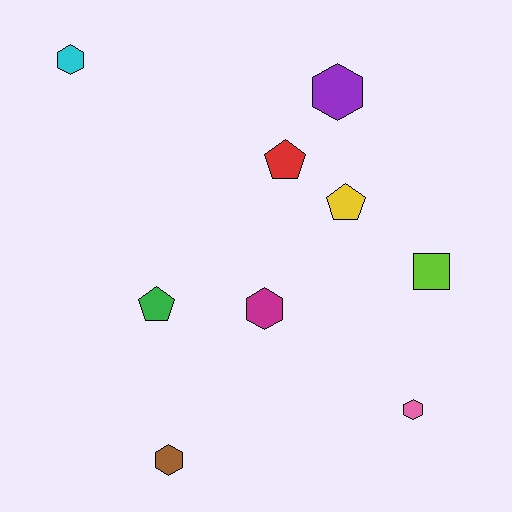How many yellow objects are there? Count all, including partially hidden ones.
There is 1 yellow object.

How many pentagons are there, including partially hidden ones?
There are 3 pentagons.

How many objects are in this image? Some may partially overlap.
There are 9 objects.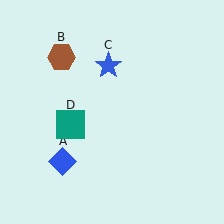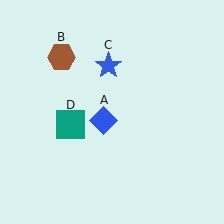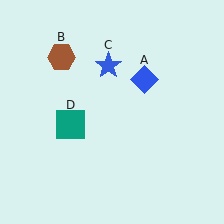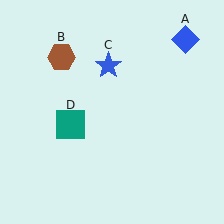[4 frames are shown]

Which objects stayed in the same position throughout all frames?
Brown hexagon (object B) and blue star (object C) and teal square (object D) remained stationary.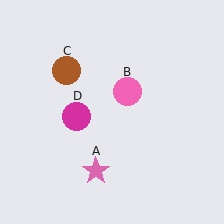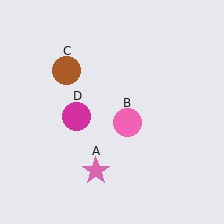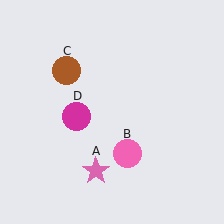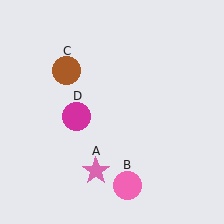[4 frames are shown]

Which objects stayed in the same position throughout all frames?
Pink star (object A) and brown circle (object C) and magenta circle (object D) remained stationary.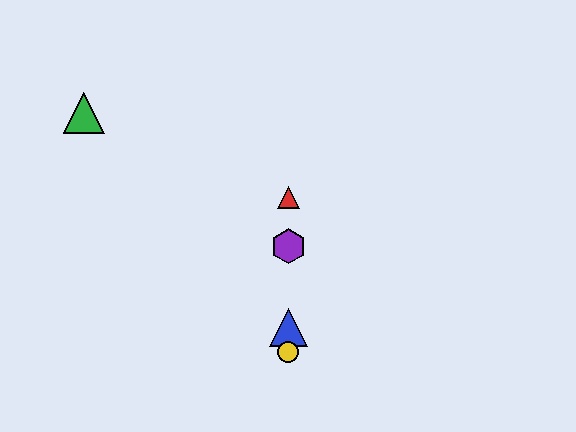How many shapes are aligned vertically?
4 shapes (the red triangle, the blue triangle, the yellow circle, the purple hexagon) are aligned vertically.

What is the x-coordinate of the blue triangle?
The blue triangle is at x≈288.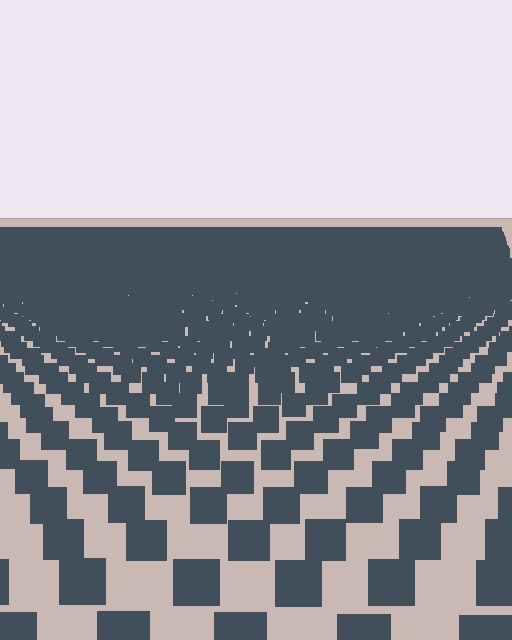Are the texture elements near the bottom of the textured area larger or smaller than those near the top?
Larger. Near the bottom, elements are closer to the viewer and appear at a bigger on-screen size.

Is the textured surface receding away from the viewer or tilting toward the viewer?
The surface is receding away from the viewer. Texture elements get smaller and denser toward the top.